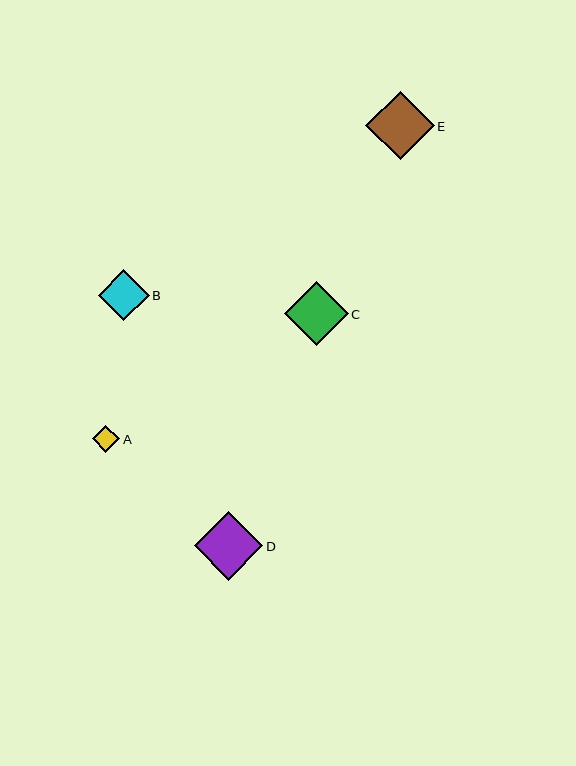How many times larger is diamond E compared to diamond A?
Diamond E is approximately 2.5 times the size of diamond A.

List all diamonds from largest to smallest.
From largest to smallest: D, E, C, B, A.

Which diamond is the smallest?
Diamond A is the smallest with a size of approximately 27 pixels.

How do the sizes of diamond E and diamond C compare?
Diamond E and diamond C are approximately the same size.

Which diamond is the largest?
Diamond D is the largest with a size of approximately 69 pixels.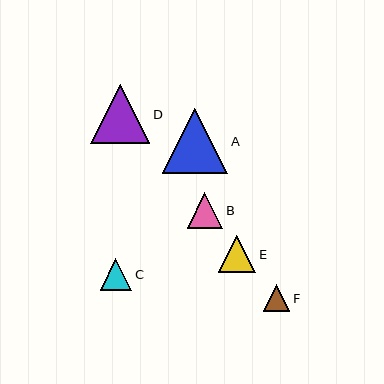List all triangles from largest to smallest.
From largest to smallest: A, D, E, B, C, F.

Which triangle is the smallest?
Triangle F is the smallest with a size of approximately 26 pixels.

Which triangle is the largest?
Triangle A is the largest with a size of approximately 65 pixels.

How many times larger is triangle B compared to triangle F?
Triangle B is approximately 1.4 times the size of triangle F.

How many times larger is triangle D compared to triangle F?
Triangle D is approximately 2.3 times the size of triangle F.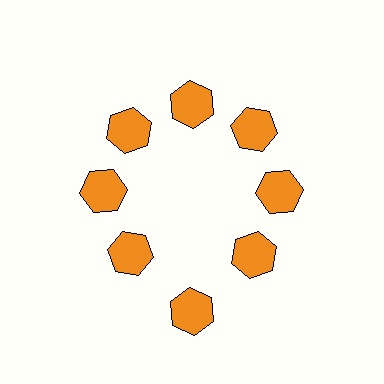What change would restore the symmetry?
The symmetry would be restored by moving it inward, back onto the ring so that all 8 hexagons sit at equal angles and equal distance from the center.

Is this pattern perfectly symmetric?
No. The 8 orange hexagons are arranged in a ring, but one element near the 6 o'clock position is pushed outward from the center, breaking the 8-fold rotational symmetry.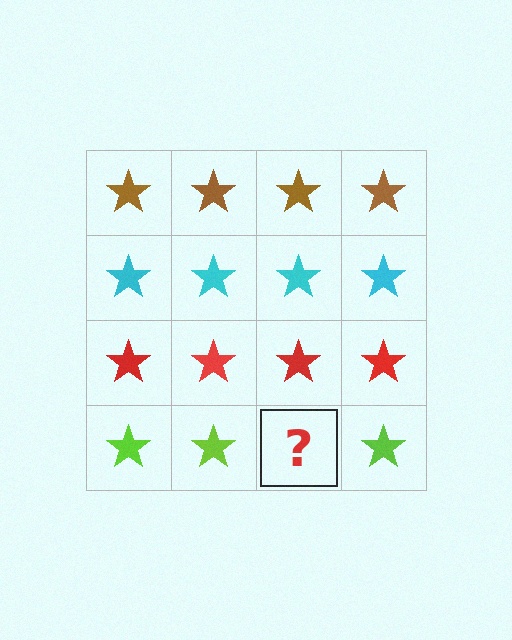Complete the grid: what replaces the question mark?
The question mark should be replaced with a lime star.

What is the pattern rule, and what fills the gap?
The rule is that each row has a consistent color. The gap should be filled with a lime star.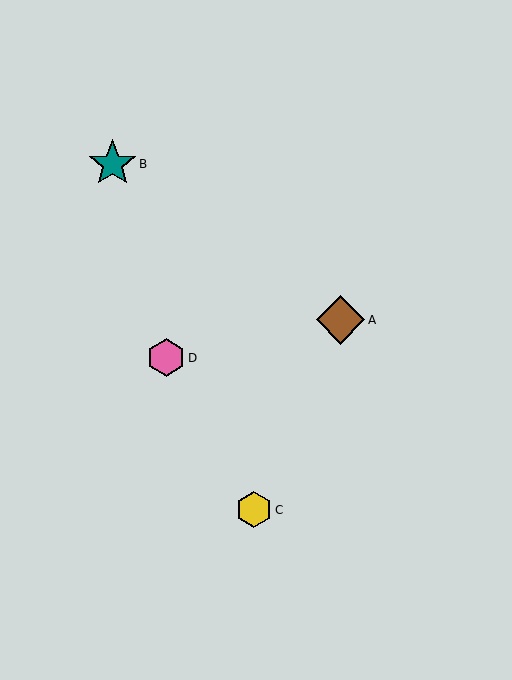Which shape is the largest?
The brown diamond (labeled A) is the largest.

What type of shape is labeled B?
Shape B is a teal star.